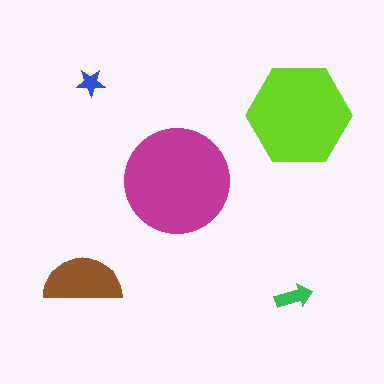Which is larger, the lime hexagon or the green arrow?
The lime hexagon.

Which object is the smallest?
The blue star.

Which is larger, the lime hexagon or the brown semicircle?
The lime hexagon.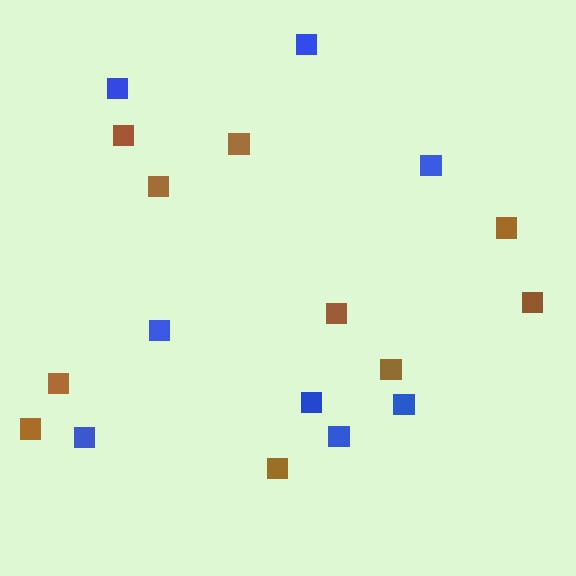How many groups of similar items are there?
There are 2 groups: one group of brown squares (10) and one group of blue squares (8).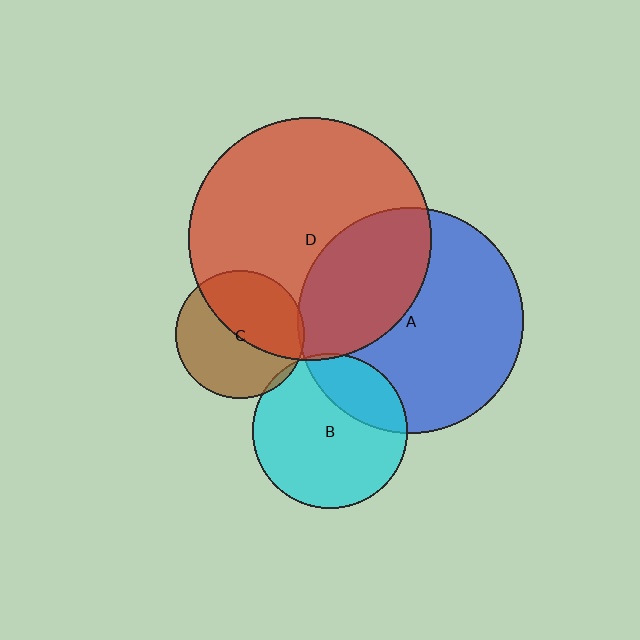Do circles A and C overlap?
Yes.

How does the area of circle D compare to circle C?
Approximately 3.6 times.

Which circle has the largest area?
Circle D (red).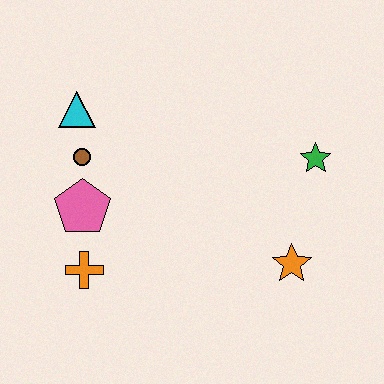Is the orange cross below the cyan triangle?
Yes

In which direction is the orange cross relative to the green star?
The orange cross is to the left of the green star.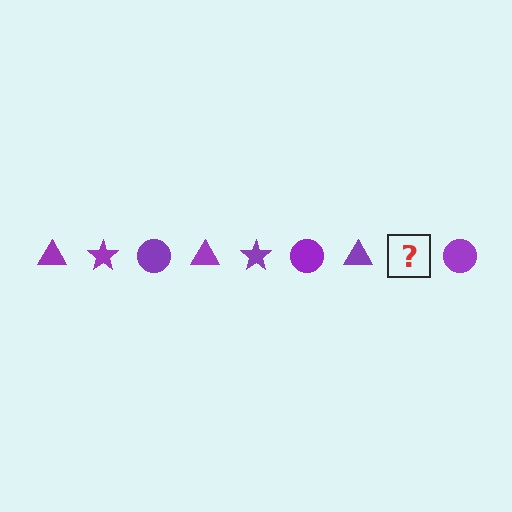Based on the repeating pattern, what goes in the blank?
The blank should be a purple star.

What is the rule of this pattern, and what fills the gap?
The rule is that the pattern cycles through triangle, star, circle shapes in purple. The gap should be filled with a purple star.